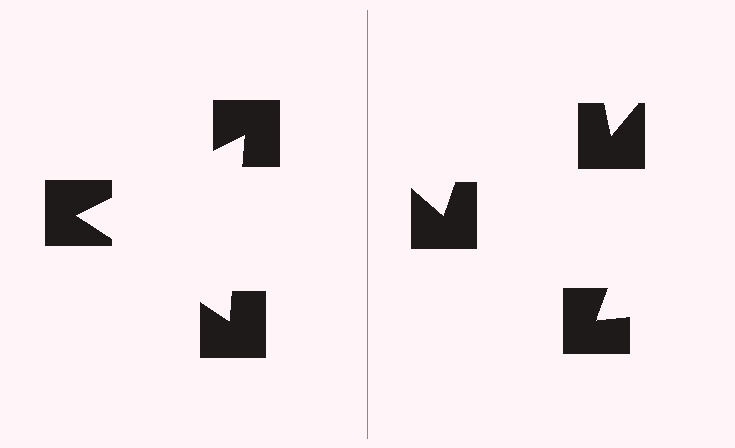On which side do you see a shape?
An illusory triangle appears on the left side. On the right side the wedge cuts are rotated, so no coherent shape forms.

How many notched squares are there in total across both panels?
6 — 3 on each side.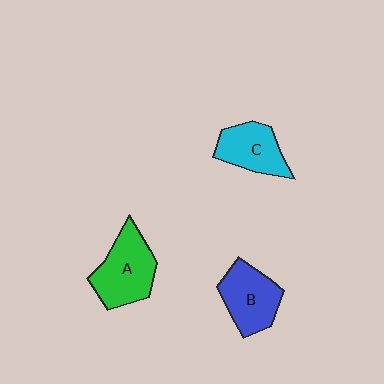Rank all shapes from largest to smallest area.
From largest to smallest: A (green), B (blue), C (cyan).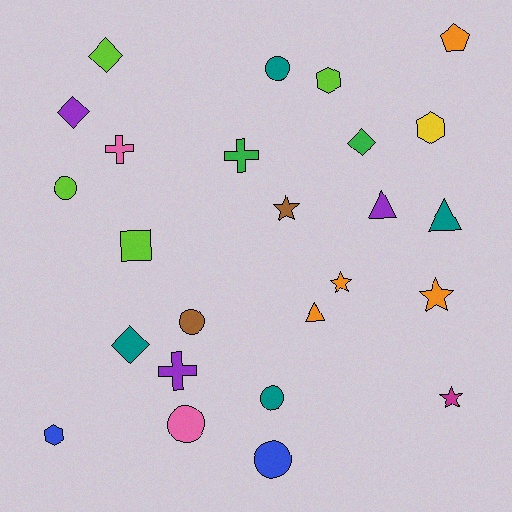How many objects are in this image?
There are 25 objects.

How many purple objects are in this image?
There are 3 purple objects.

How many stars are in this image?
There are 4 stars.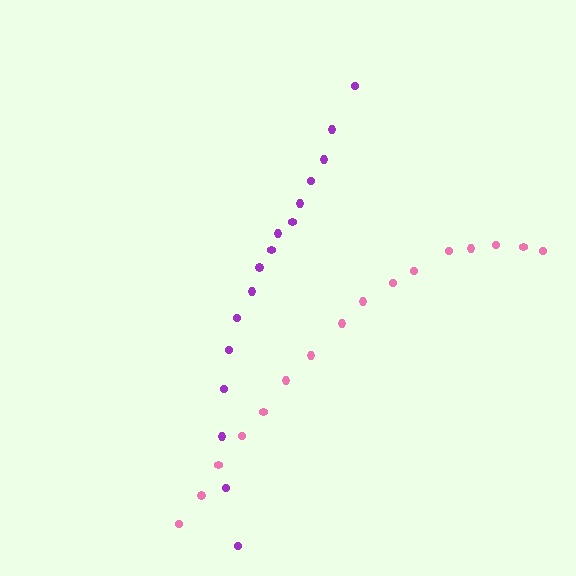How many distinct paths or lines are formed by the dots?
There are 2 distinct paths.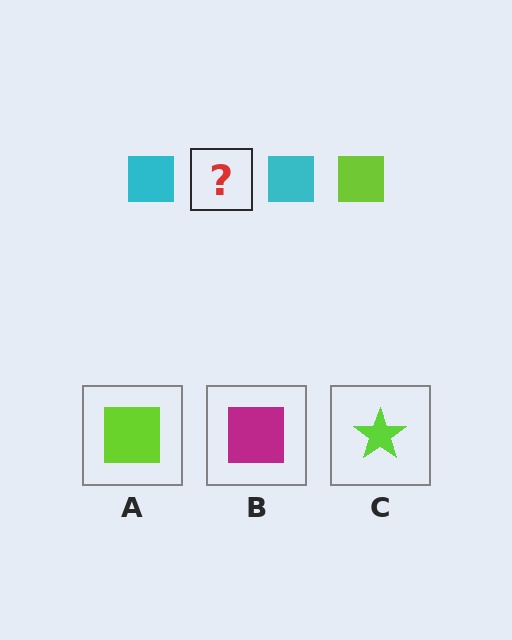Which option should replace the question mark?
Option A.